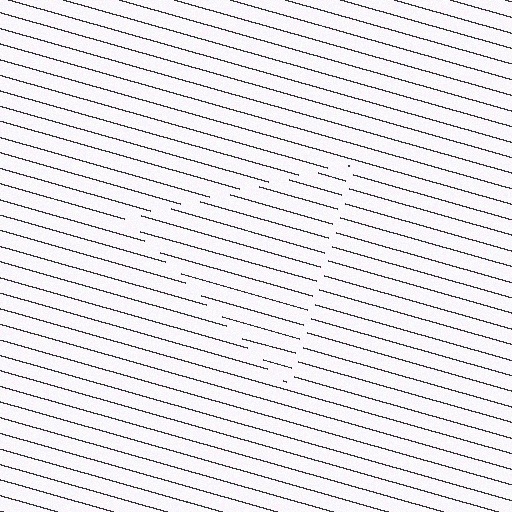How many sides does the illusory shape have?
3 sides — the line-ends trace a triangle.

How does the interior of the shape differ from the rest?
The interior of the shape contains the same grating, shifted by half a period — the contour is defined by the phase discontinuity where line-ends from the inner and outer gratings abut.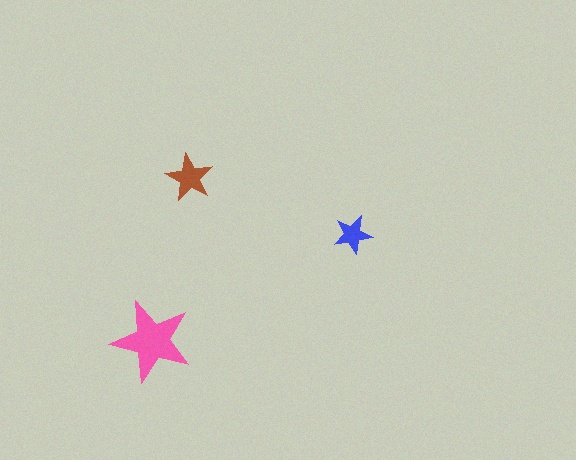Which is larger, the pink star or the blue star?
The pink one.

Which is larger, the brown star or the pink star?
The pink one.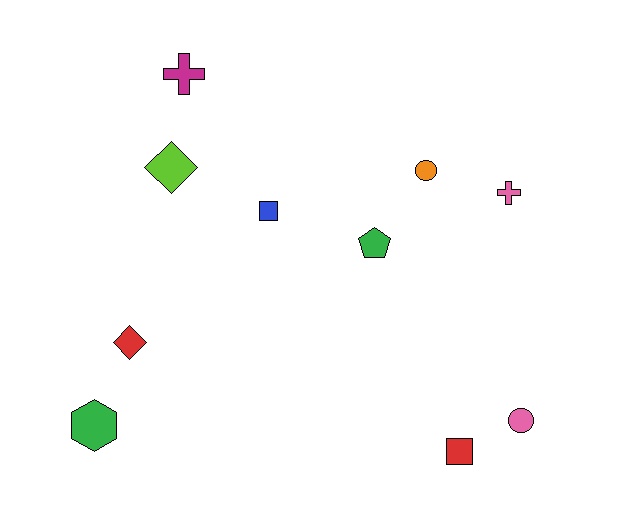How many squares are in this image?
There are 2 squares.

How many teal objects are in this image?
There are no teal objects.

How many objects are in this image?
There are 10 objects.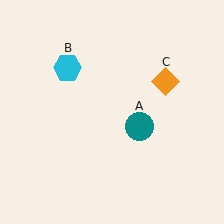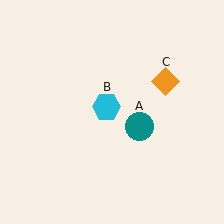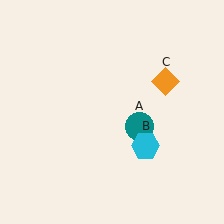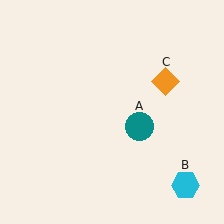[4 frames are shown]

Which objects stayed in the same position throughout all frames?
Teal circle (object A) and orange diamond (object C) remained stationary.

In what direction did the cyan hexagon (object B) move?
The cyan hexagon (object B) moved down and to the right.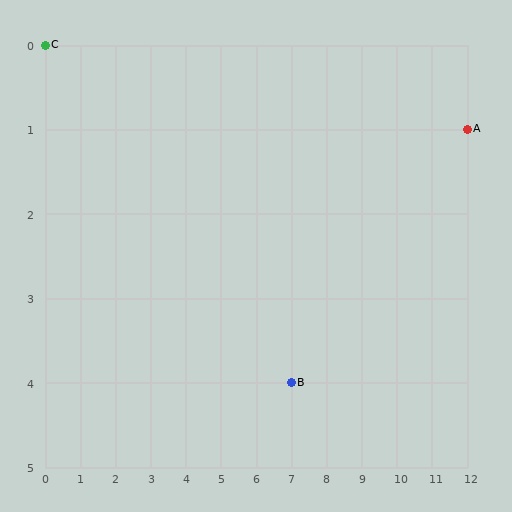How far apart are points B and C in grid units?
Points B and C are 7 columns and 4 rows apart (about 8.1 grid units diagonally).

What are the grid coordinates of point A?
Point A is at grid coordinates (12, 1).